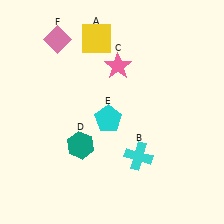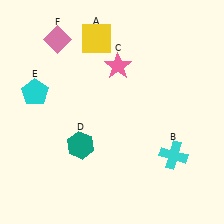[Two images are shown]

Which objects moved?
The objects that moved are: the cyan cross (B), the cyan pentagon (E).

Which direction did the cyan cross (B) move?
The cyan cross (B) moved right.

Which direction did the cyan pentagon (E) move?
The cyan pentagon (E) moved left.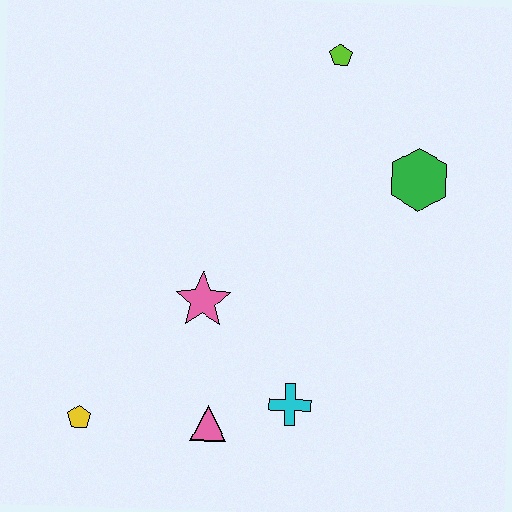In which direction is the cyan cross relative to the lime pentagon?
The cyan cross is below the lime pentagon.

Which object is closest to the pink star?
The pink triangle is closest to the pink star.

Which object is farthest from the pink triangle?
The lime pentagon is farthest from the pink triangle.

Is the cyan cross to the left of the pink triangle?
No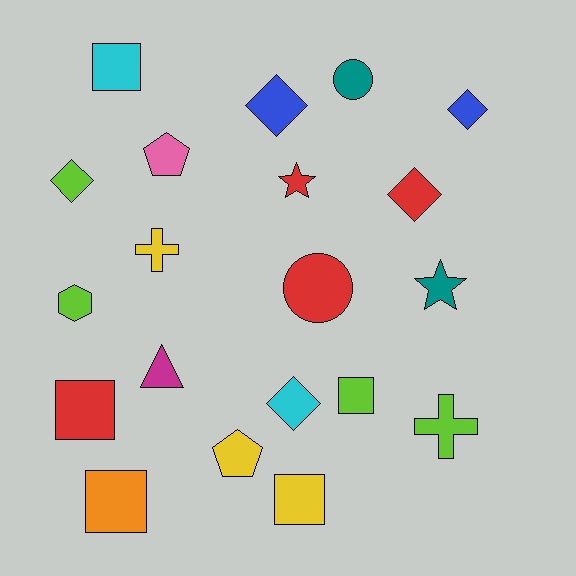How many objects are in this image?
There are 20 objects.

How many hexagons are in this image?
There is 1 hexagon.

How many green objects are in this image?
There are no green objects.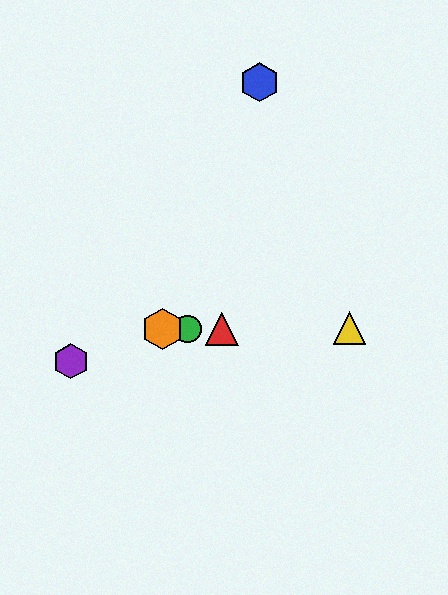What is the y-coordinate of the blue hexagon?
The blue hexagon is at y≈82.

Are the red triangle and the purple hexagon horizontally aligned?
No, the red triangle is at y≈329 and the purple hexagon is at y≈361.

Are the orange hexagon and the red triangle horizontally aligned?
Yes, both are at y≈329.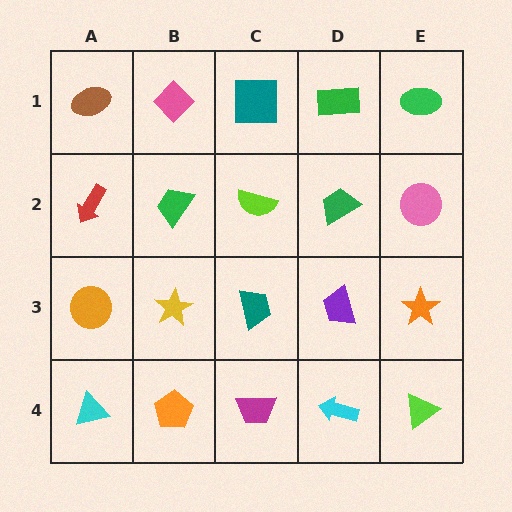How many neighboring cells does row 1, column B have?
3.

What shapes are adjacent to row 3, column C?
A lime semicircle (row 2, column C), a magenta trapezoid (row 4, column C), a yellow star (row 3, column B), a purple trapezoid (row 3, column D).